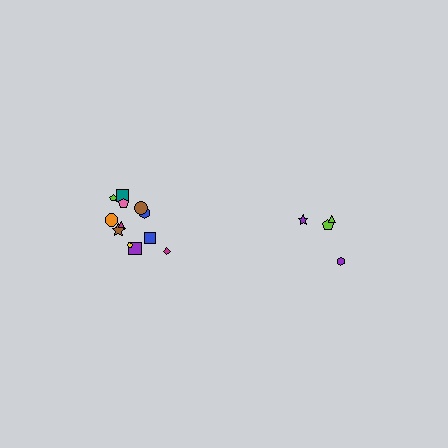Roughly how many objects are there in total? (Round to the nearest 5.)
Roughly 15 objects in total.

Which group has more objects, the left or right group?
The left group.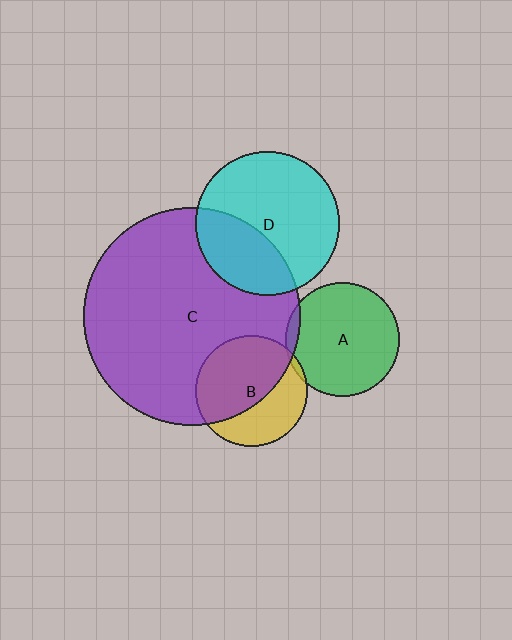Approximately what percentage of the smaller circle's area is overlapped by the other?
Approximately 35%.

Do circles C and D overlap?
Yes.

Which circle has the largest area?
Circle C (purple).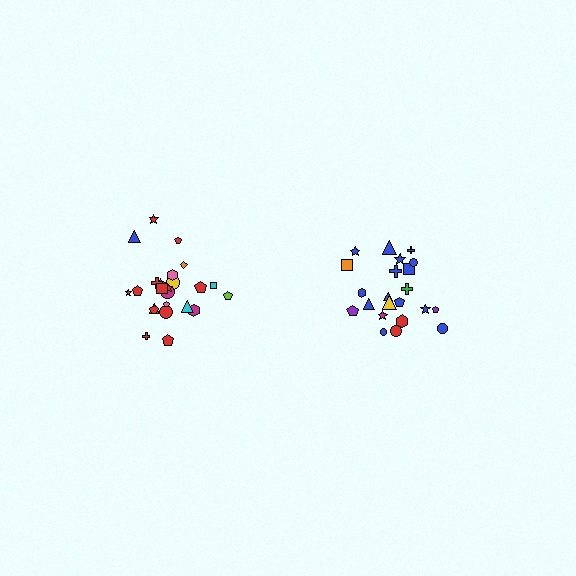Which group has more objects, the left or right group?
The left group.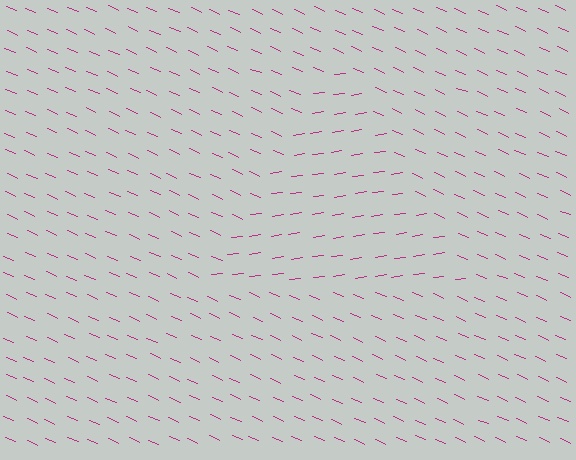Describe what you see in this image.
The image is filled with small magenta line segments. A triangle region in the image has lines oriented differently from the surrounding lines, creating a visible texture boundary.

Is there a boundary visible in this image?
Yes, there is a texture boundary formed by a change in line orientation.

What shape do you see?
I see a triangle.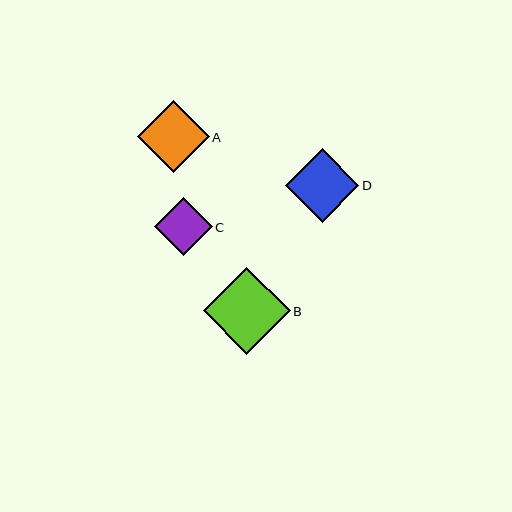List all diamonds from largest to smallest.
From largest to smallest: B, D, A, C.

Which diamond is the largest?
Diamond B is the largest with a size of approximately 86 pixels.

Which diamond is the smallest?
Diamond C is the smallest with a size of approximately 58 pixels.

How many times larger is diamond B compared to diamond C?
Diamond B is approximately 1.5 times the size of diamond C.